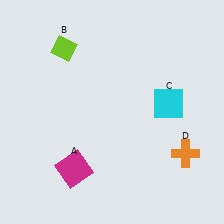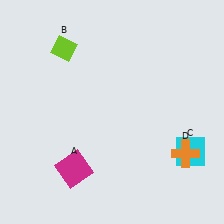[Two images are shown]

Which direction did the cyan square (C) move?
The cyan square (C) moved down.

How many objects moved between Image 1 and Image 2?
1 object moved between the two images.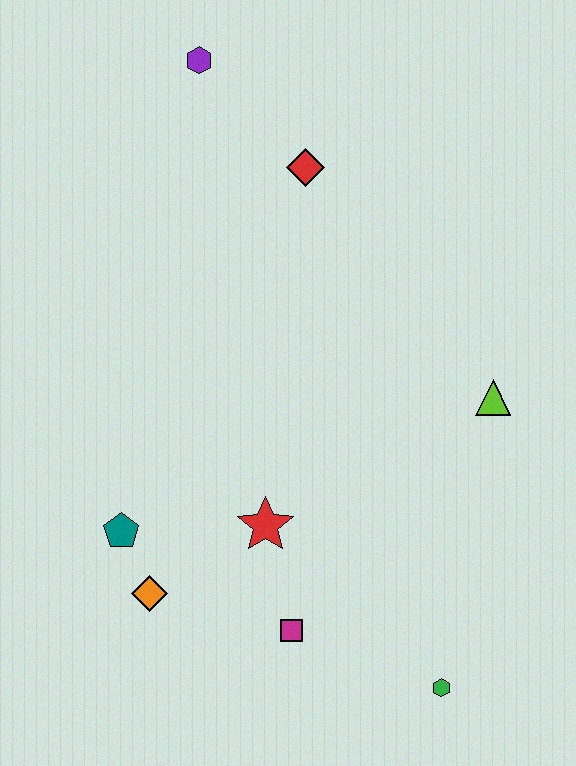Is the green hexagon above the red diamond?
No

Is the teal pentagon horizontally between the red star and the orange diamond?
No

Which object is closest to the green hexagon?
The magenta square is closest to the green hexagon.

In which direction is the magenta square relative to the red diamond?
The magenta square is below the red diamond.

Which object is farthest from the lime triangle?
The purple hexagon is farthest from the lime triangle.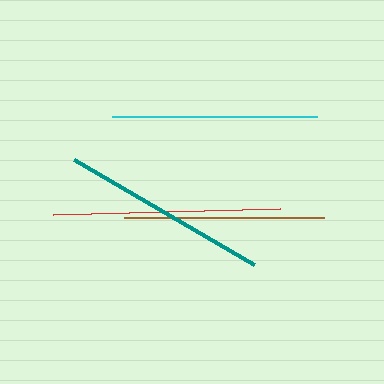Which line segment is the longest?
The red line is the longest at approximately 227 pixels.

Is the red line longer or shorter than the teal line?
The red line is longer than the teal line.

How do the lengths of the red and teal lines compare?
The red and teal lines are approximately the same length.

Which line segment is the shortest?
The brown line is the shortest at approximately 199 pixels.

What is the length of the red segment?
The red segment is approximately 227 pixels long.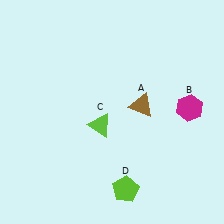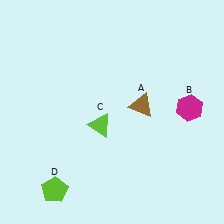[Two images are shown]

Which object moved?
The lime pentagon (D) moved left.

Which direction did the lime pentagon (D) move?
The lime pentagon (D) moved left.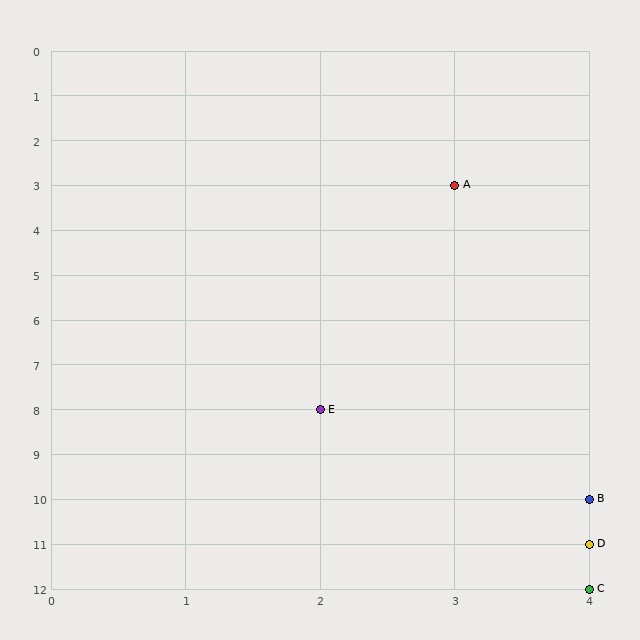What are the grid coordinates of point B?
Point B is at grid coordinates (4, 10).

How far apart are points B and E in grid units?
Points B and E are 2 columns and 2 rows apart (about 2.8 grid units diagonally).